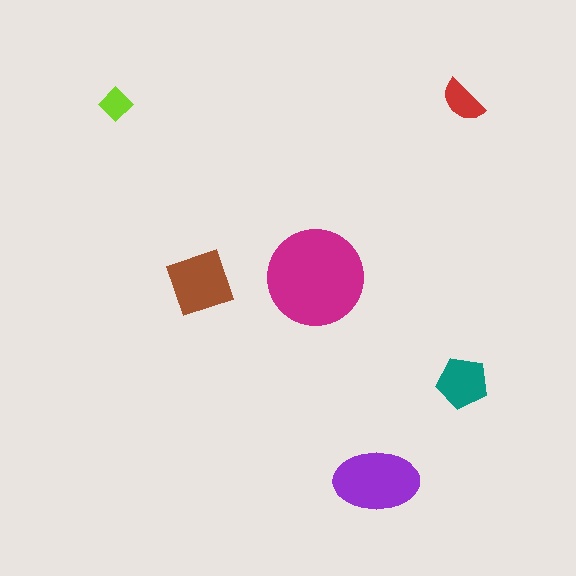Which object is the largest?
The magenta circle.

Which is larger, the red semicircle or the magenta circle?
The magenta circle.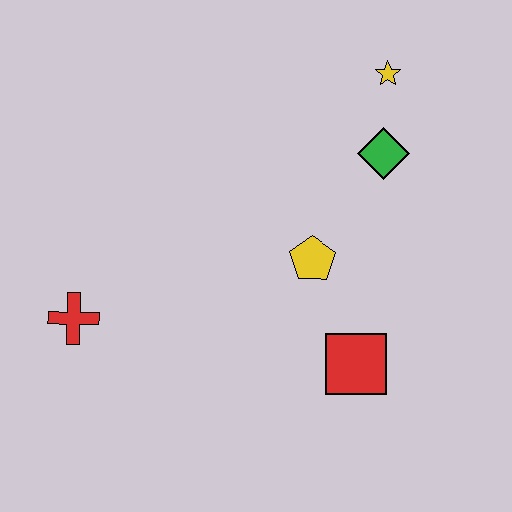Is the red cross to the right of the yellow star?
No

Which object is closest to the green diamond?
The yellow star is closest to the green diamond.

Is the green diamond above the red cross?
Yes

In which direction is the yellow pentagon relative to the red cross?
The yellow pentagon is to the right of the red cross.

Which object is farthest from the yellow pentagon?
The red cross is farthest from the yellow pentagon.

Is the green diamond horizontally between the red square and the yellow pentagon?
No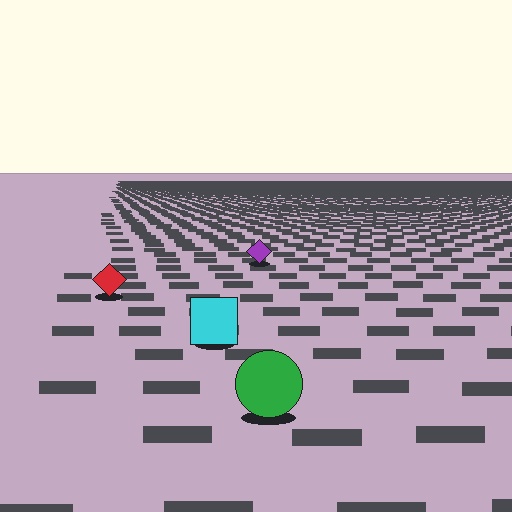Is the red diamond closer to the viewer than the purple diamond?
Yes. The red diamond is closer — you can tell from the texture gradient: the ground texture is coarser near it.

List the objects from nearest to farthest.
From nearest to farthest: the green circle, the cyan square, the red diamond, the purple diamond.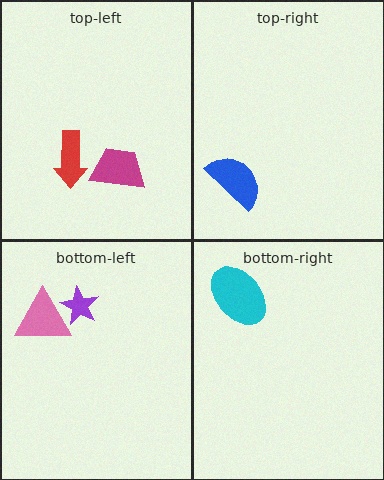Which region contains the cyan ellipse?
The bottom-right region.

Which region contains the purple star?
The bottom-left region.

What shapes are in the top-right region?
The blue semicircle.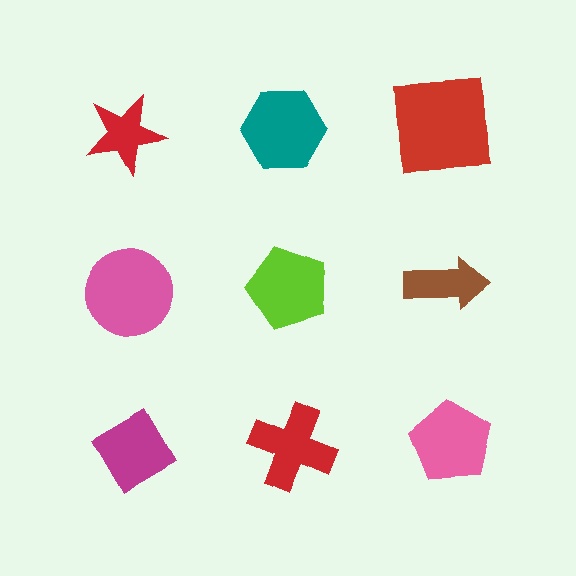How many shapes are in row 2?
3 shapes.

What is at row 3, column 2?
A red cross.